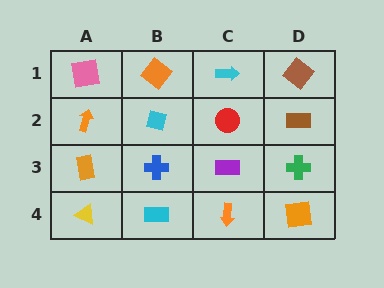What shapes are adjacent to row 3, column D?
A brown rectangle (row 2, column D), an orange square (row 4, column D), a purple rectangle (row 3, column C).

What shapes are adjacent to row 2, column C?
A cyan arrow (row 1, column C), a purple rectangle (row 3, column C), a cyan diamond (row 2, column B), a brown rectangle (row 2, column D).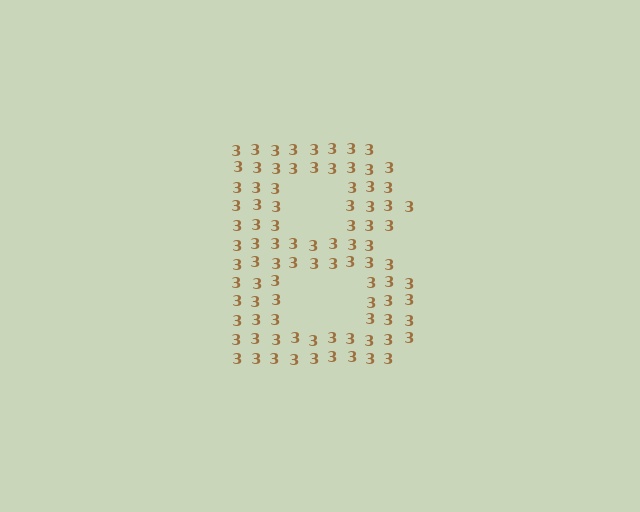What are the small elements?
The small elements are digit 3's.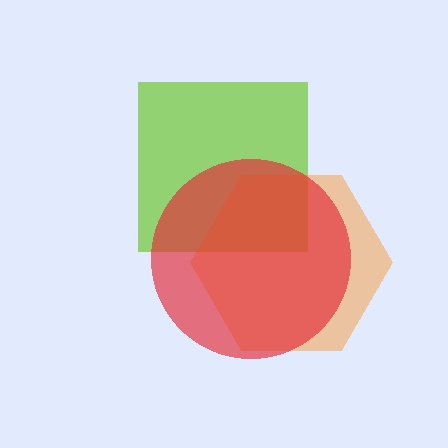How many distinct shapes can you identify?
There are 3 distinct shapes: a lime square, an orange hexagon, a red circle.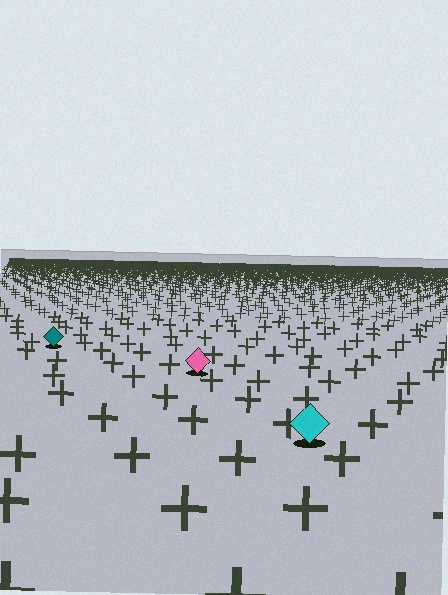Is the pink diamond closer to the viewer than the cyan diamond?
No. The cyan diamond is closer — you can tell from the texture gradient: the ground texture is coarser near it.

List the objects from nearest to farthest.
From nearest to farthest: the cyan diamond, the pink diamond, the teal diamond.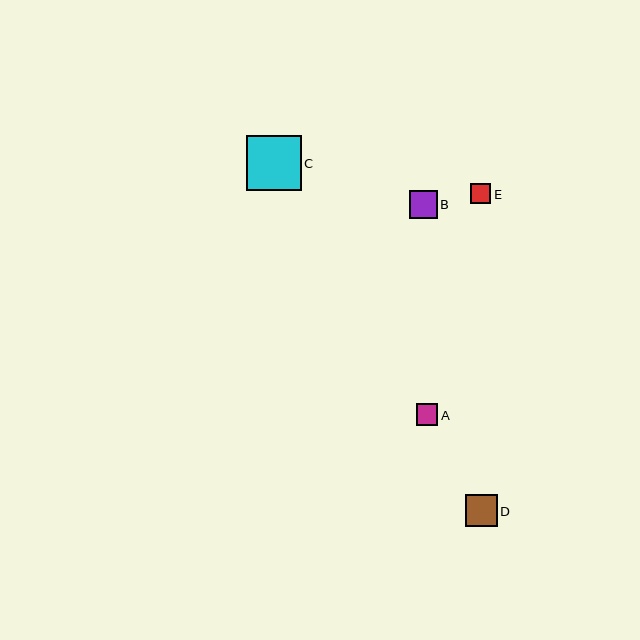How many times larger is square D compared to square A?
Square D is approximately 1.5 times the size of square A.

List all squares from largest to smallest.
From largest to smallest: C, D, B, A, E.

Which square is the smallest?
Square E is the smallest with a size of approximately 20 pixels.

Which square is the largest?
Square C is the largest with a size of approximately 55 pixels.